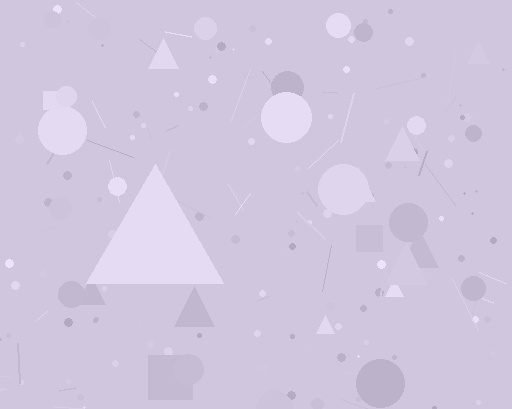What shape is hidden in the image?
A triangle is hidden in the image.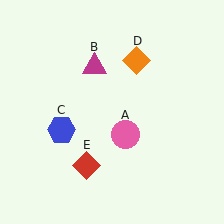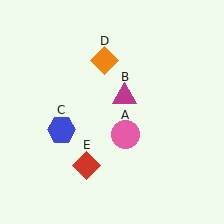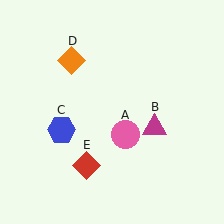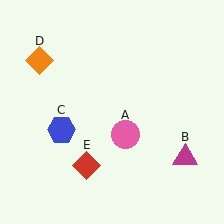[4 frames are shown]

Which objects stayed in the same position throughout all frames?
Pink circle (object A) and blue hexagon (object C) and red diamond (object E) remained stationary.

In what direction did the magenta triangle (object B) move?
The magenta triangle (object B) moved down and to the right.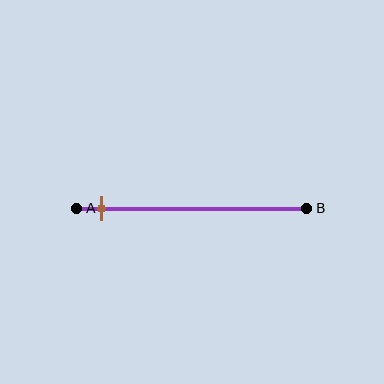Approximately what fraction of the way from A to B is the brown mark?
The brown mark is approximately 10% of the way from A to B.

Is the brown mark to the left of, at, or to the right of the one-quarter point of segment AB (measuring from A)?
The brown mark is to the left of the one-quarter point of segment AB.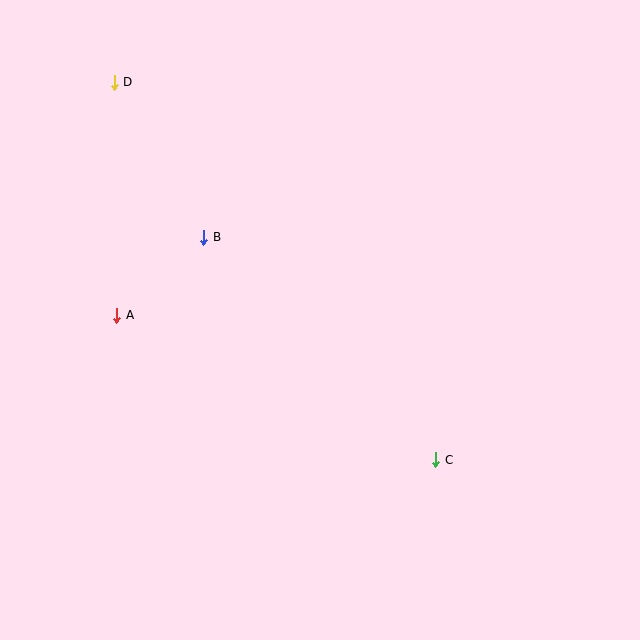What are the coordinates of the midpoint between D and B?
The midpoint between D and B is at (159, 160).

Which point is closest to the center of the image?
Point B at (204, 237) is closest to the center.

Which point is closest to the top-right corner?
Point B is closest to the top-right corner.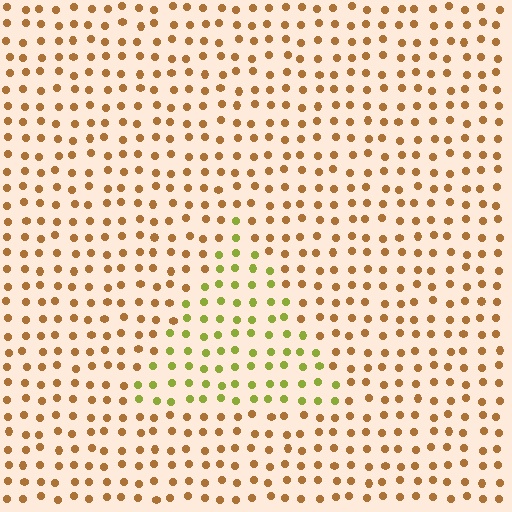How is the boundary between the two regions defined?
The boundary is defined purely by a slight shift in hue (about 46 degrees). Spacing, size, and orientation are identical on both sides.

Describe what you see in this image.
The image is filled with small brown elements in a uniform arrangement. A triangle-shaped region is visible where the elements are tinted to a slightly different hue, forming a subtle color boundary.